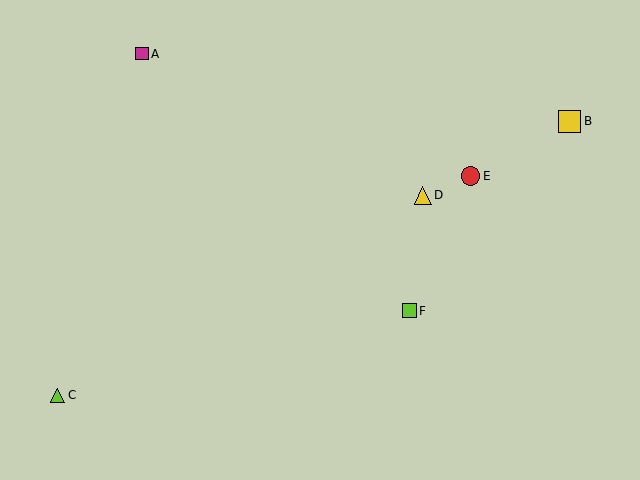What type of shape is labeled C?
Shape C is a lime triangle.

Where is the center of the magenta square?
The center of the magenta square is at (142, 54).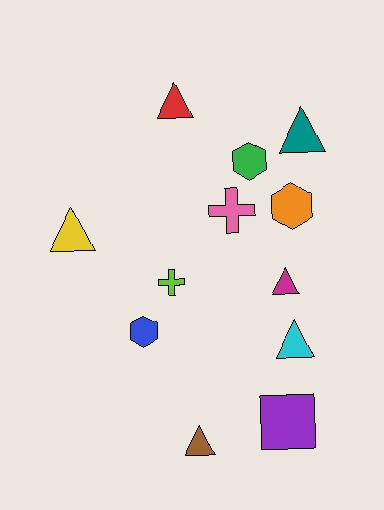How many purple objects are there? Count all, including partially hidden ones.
There is 1 purple object.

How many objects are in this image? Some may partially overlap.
There are 12 objects.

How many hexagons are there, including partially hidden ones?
There are 3 hexagons.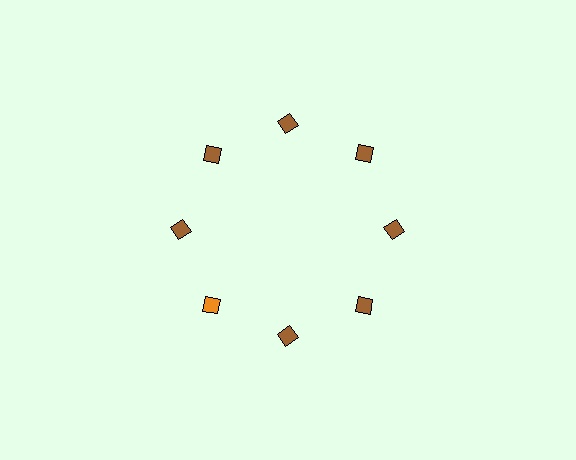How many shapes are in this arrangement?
There are 8 shapes arranged in a ring pattern.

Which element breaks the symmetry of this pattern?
The orange diamond at roughly the 8 o'clock position breaks the symmetry. All other shapes are brown diamonds.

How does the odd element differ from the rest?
It has a different color: orange instead of brown.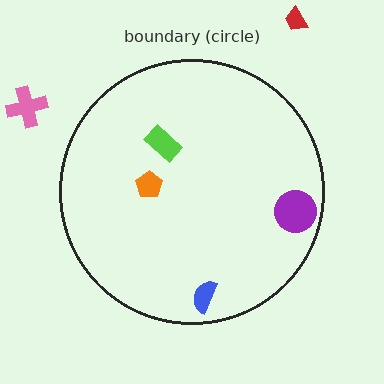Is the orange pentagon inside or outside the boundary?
Inside.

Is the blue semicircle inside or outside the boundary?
Inside.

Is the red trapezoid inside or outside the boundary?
Outside.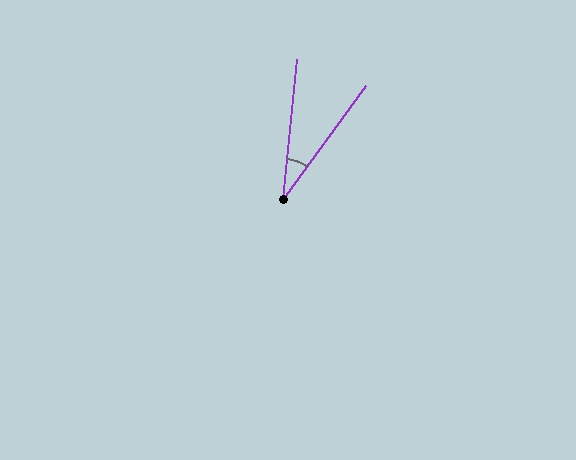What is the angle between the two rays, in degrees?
Approximately 31 degrees.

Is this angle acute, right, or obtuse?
It is acute.